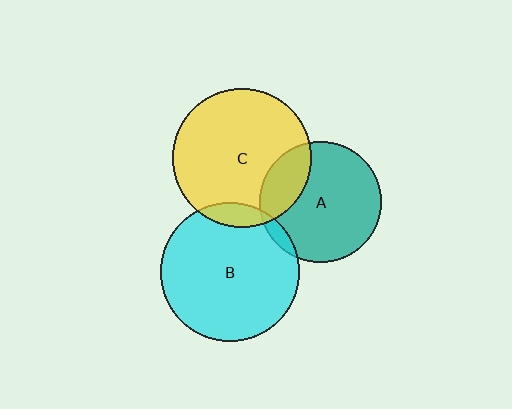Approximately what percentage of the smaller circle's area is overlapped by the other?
Approximately 5%.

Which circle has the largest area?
Circle B (cyan).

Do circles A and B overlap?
Yes.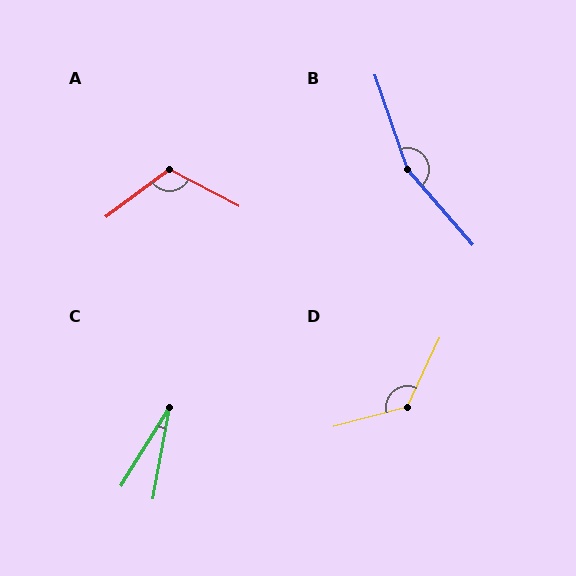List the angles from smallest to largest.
C (22°), A (115°), D (131°), B (158°).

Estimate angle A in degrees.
Approximately 115 degrees.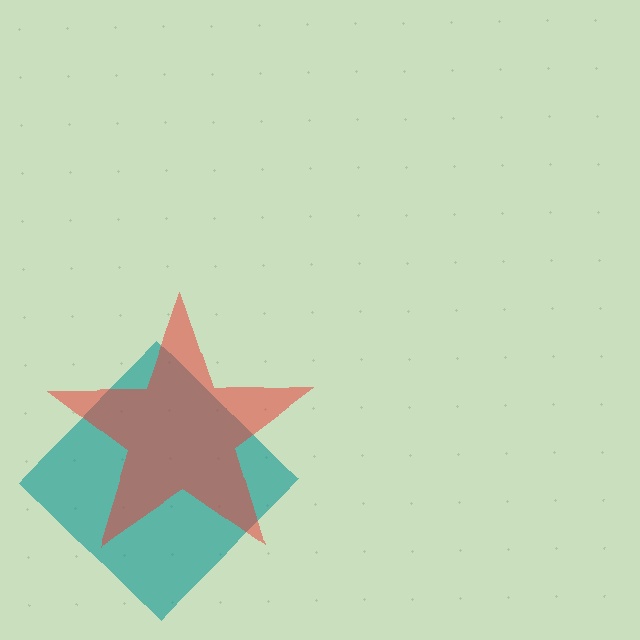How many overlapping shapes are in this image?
There are 2 overlapping shapes in the image.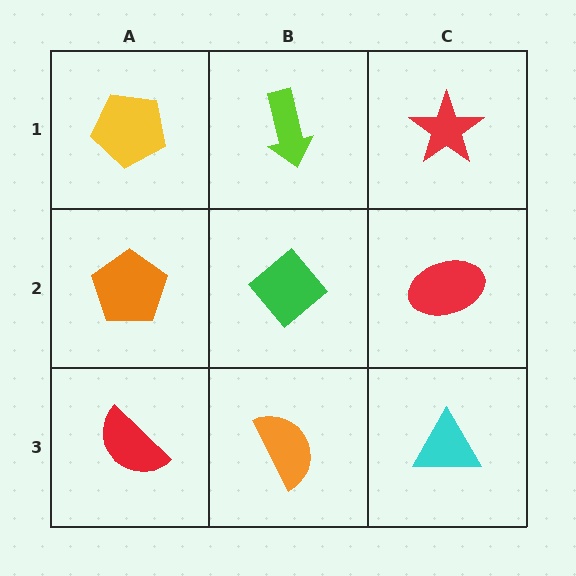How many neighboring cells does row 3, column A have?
2.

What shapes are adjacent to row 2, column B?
A lime arrow (row 1, column B), an orange semicircle (row 3, column B), an orange pentagon (row 2, column A), a red ellipse (row 2, column C).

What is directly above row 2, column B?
A lime arrow.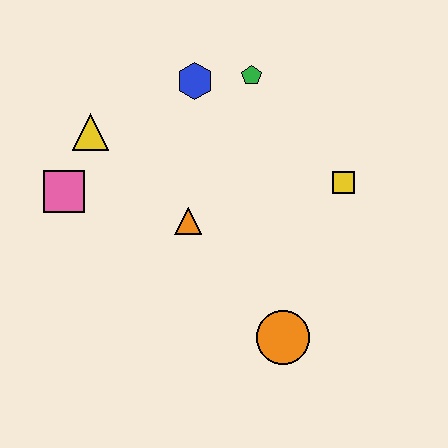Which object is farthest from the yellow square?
The pink square is farthest from the yellow square.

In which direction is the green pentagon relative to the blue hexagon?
The green pentagon is to the right of the blue hexagon.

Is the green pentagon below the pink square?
No